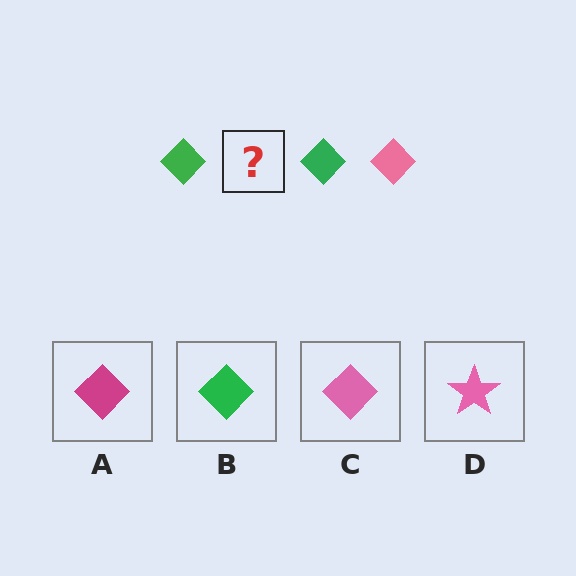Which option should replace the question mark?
Option C.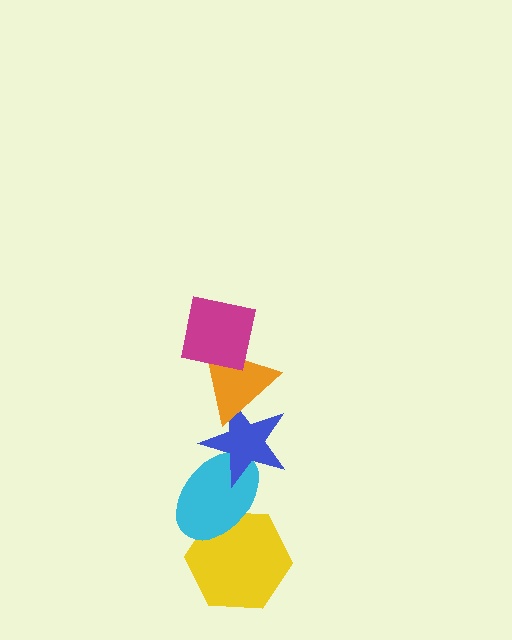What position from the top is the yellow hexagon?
The yellow hexagon is 5th from the top.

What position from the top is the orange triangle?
The orange triangle is 2nd from the top.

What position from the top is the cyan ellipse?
The cyan ellipse is 4th from the top.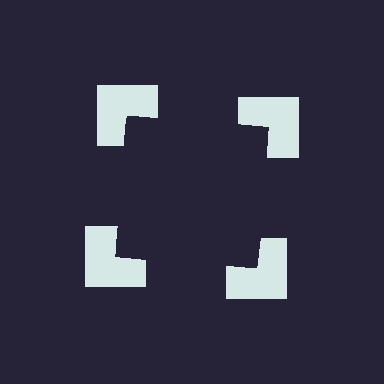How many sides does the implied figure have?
4 sides.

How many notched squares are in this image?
There are 4 — one at each vertex of the illusory square.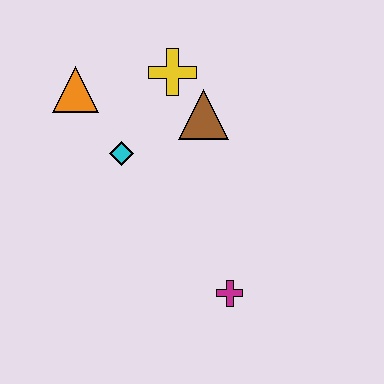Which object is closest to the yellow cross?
The brown triangle is closest to the yellow cross.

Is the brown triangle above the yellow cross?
No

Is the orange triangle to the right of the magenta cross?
No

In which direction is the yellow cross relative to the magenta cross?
The yellow cross is above the magenta cross.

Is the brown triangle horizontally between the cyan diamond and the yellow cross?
No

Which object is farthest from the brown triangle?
The magenta cross is farthest from the brown triangle.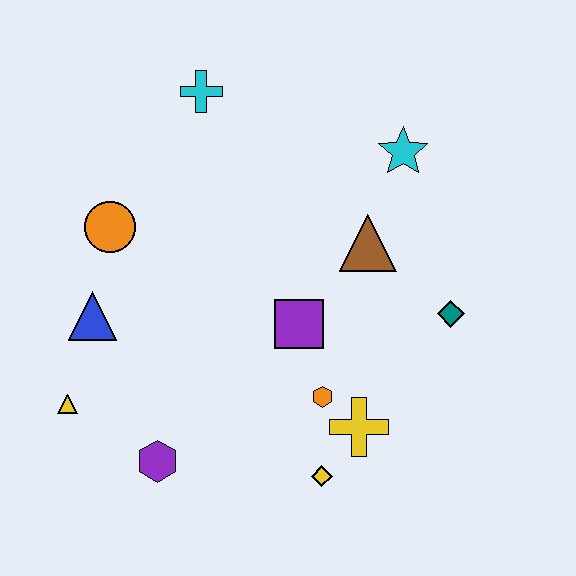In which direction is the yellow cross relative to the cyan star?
The yellow cross is below the cyan star.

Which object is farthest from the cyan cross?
The yellow diamond is farthest from the cyan cross.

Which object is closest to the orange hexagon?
The yellow cross is closest to the orange hexagon.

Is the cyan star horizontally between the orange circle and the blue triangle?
No